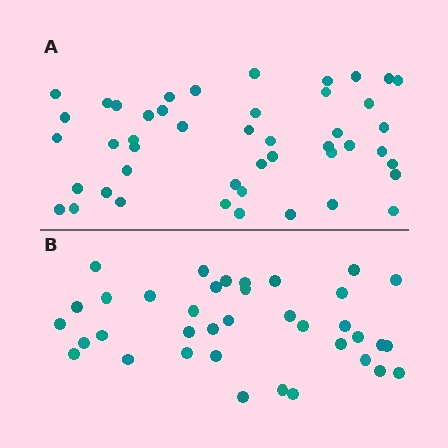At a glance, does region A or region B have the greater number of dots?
Region A (the top region) has more dots.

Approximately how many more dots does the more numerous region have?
Region A has roughly 8 or so more dots than region B.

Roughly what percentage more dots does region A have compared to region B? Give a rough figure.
About 25% more.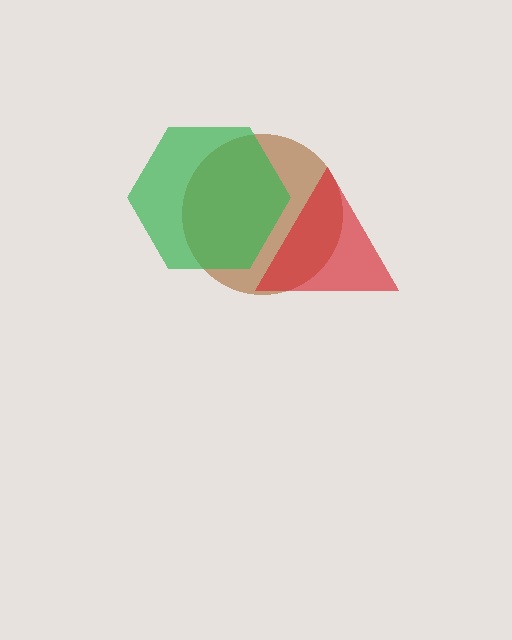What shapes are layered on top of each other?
The layered shapes are: a brown circle, a green hexagon, a red triangle.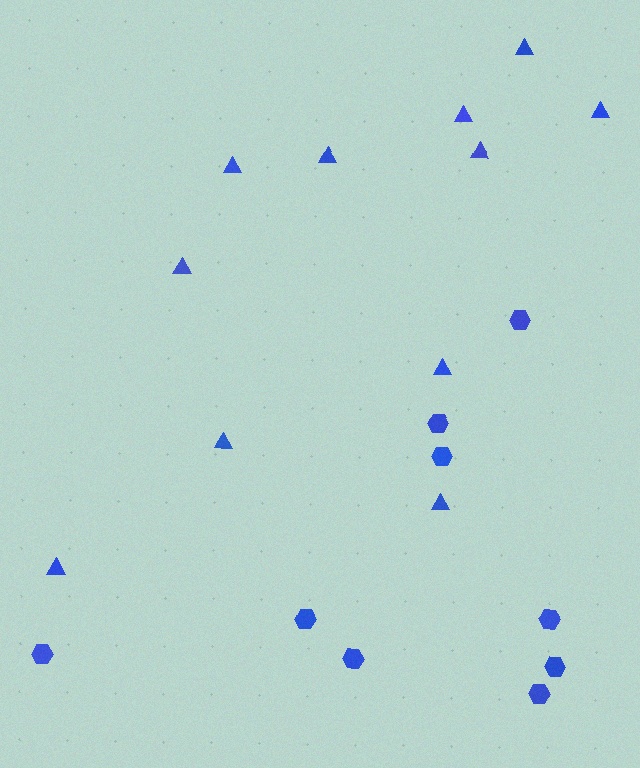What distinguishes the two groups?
There are 2 groups: one group of hexagons (9) and one group of triangles (11).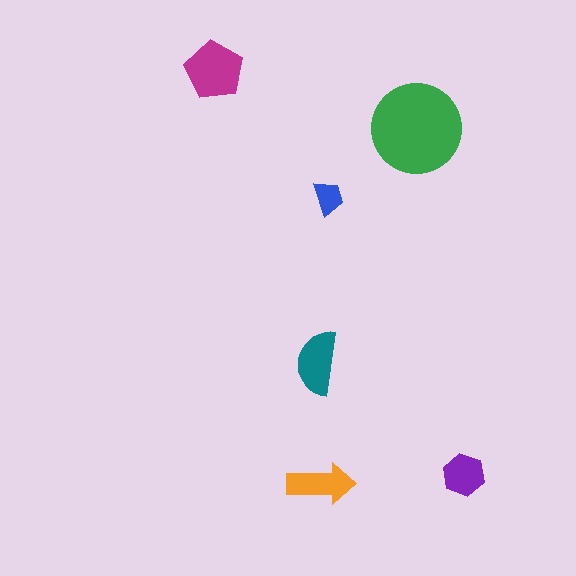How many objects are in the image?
There are 6 objects in the image.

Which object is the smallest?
The blue trapezoid.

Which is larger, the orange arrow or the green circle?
The green circle.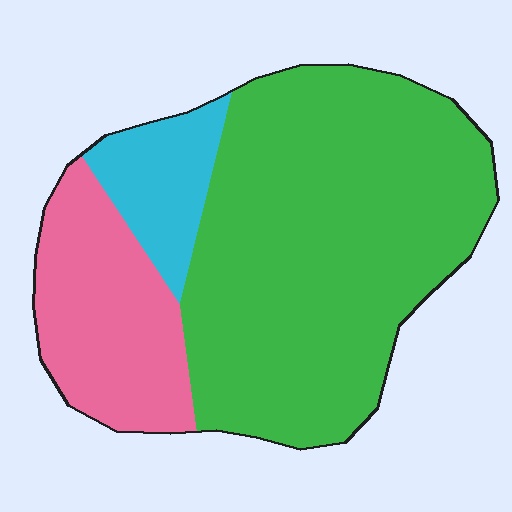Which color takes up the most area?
Green, at roughly 65%.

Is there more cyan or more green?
Green.